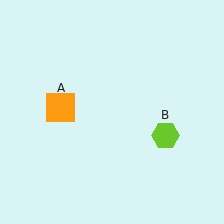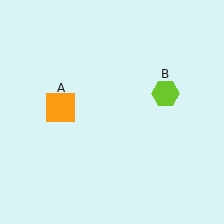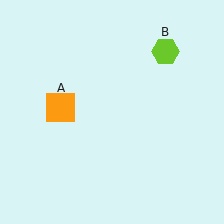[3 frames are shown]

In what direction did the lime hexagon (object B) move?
The lime hexagon (object B) moved up.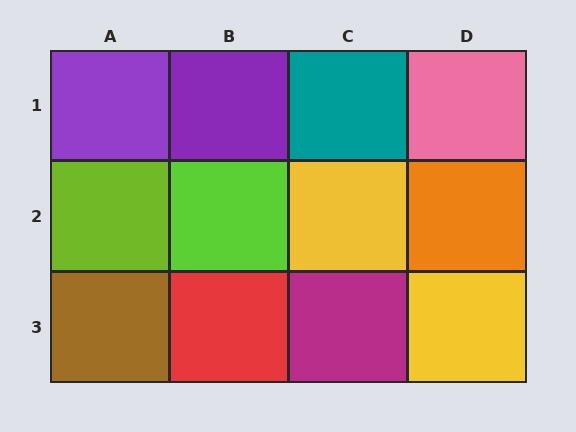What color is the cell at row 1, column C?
Teal.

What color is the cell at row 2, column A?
Lime.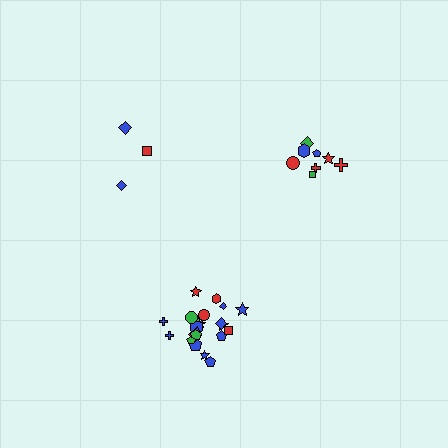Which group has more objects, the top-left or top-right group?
The top-right group.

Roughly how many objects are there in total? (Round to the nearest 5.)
Roughly 35 objects in total.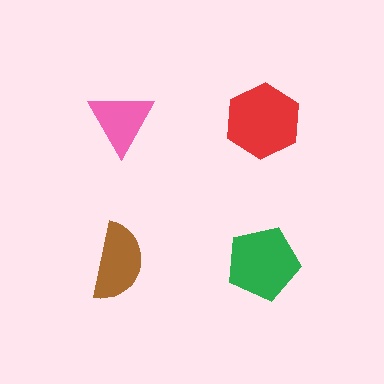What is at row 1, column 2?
A red hexagon.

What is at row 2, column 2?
A green pentagon.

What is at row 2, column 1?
A brown semicircle.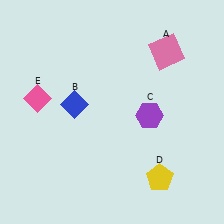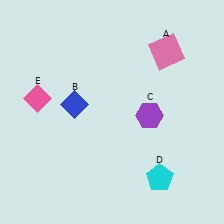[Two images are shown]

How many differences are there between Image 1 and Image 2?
There is 1 difference between the two images.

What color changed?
The pentagon (D) changed from yellow in Image 1 to cyan in Image 2.